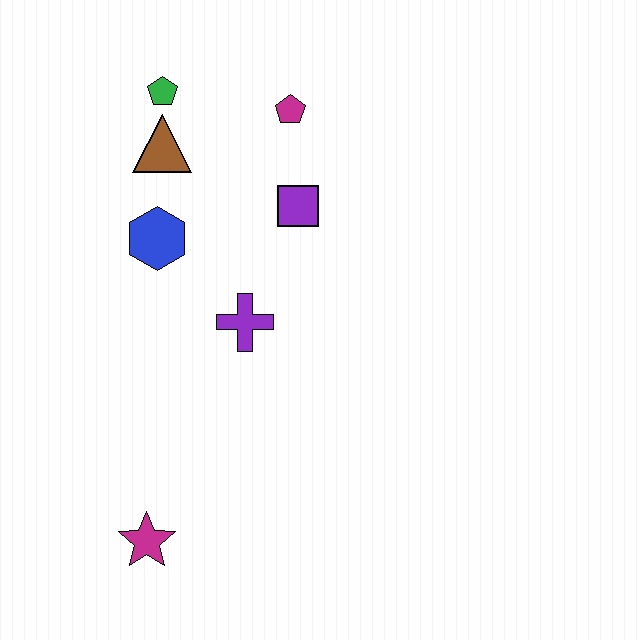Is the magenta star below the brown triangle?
Yes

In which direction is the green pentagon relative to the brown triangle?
The green pentagon is above the brown triangle.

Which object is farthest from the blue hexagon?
The magenta star is farthest from the blue hexagon.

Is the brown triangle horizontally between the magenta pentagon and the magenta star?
Yes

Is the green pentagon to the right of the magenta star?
Yes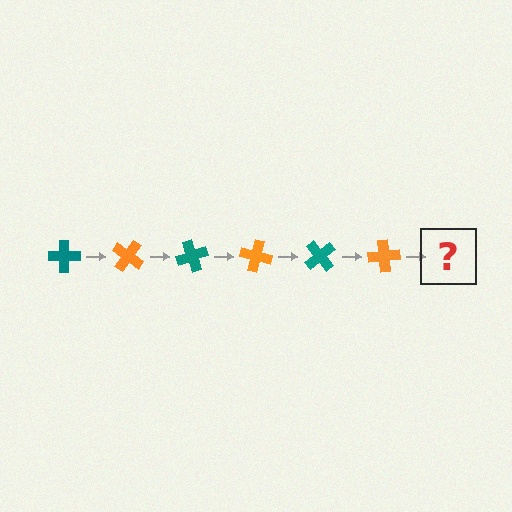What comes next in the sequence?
The next element should be a teal cross, rotated 210 degrees from the start.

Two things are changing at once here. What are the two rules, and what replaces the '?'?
The two rules are that it rotates 35 degrees each step and the color cycles through teal and orange. The '?' should be a teal cross, rotated 210 degrees from the start.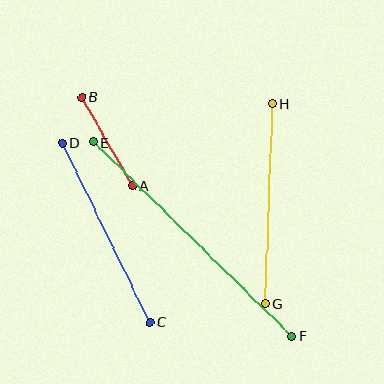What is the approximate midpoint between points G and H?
The midpoint is at approximately (269, 204) pixels.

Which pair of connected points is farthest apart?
Points E and F are farthest apart.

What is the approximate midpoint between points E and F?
The midpoint is at approximately (193, 239) pixels.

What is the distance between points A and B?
The distance is approximately 102 pixels.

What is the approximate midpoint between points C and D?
The midpoint is at approximately (106, 233) pixels.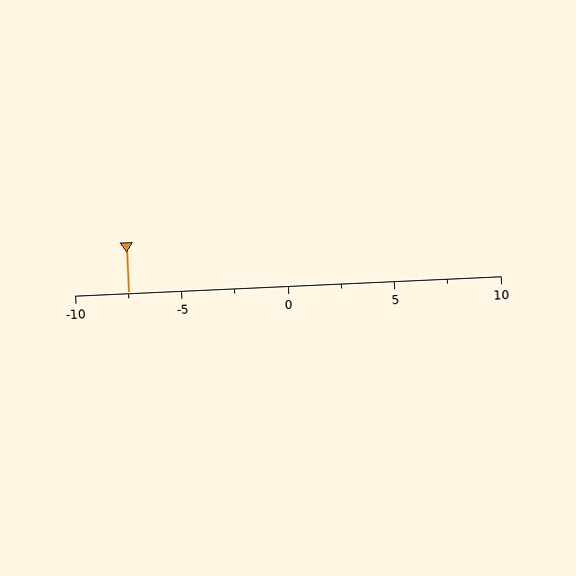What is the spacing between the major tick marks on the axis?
The major ticks are spaced 5 apart.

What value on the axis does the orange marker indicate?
The marker indicates approximately -7.5.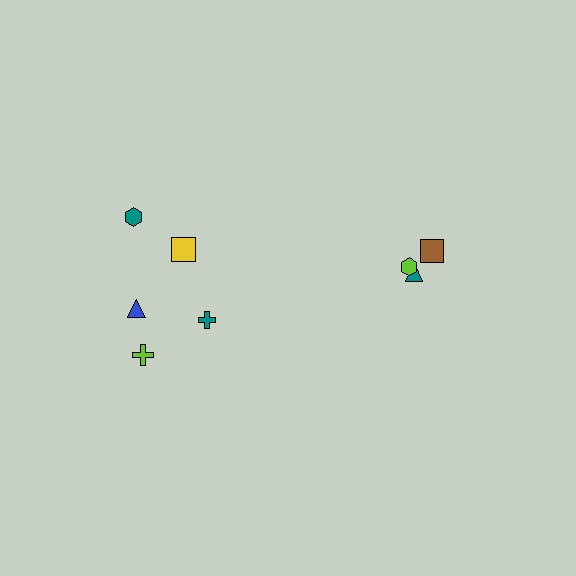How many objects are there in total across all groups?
There are 8 objects.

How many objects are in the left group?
There are 5 objects.